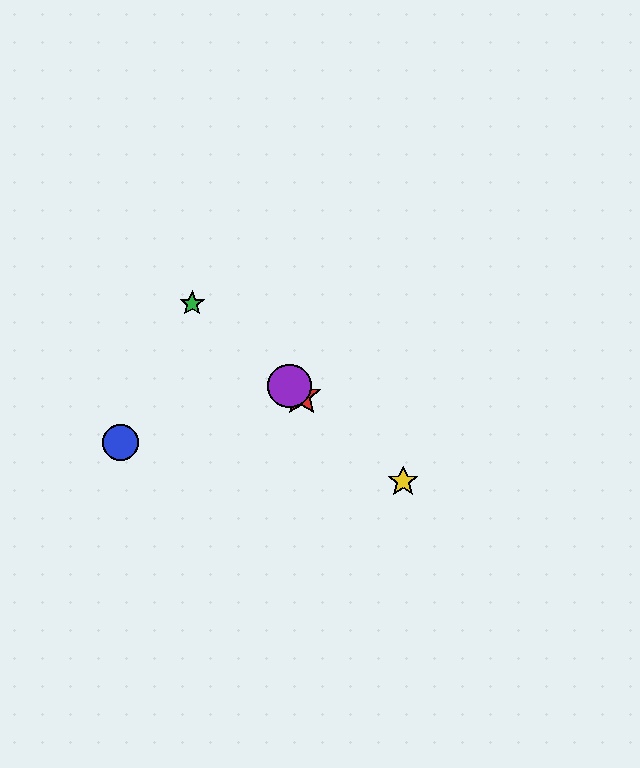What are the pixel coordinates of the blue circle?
The blue circle is at (121, 443).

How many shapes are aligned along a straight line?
4 shapes (the red star, the green star, the yellow star, the purple circle) are aligned along a straight line.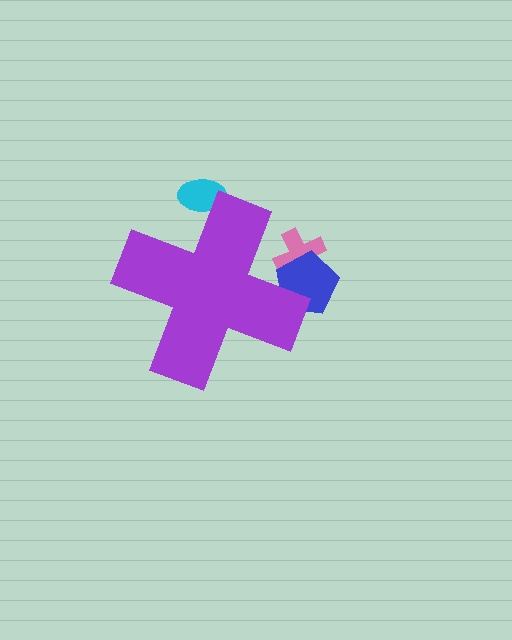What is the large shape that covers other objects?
A purple cross.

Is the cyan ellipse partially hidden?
Yes, the cyan ellipse is partially hidden behind the purple cross.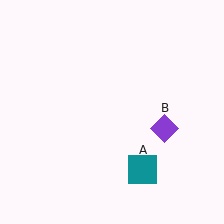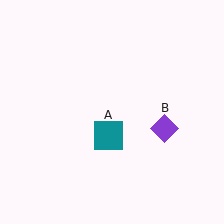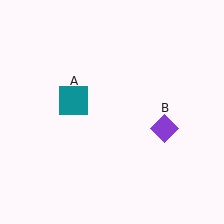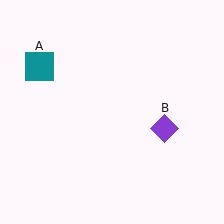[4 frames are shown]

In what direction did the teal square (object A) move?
The teal square (object A) moved up and to the left.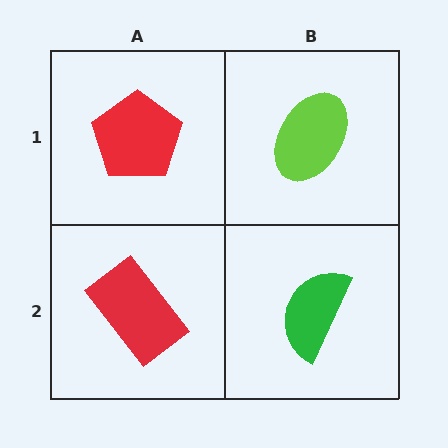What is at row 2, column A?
A red rectangle.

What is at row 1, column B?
A lime ellipse.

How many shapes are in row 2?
2 shapes.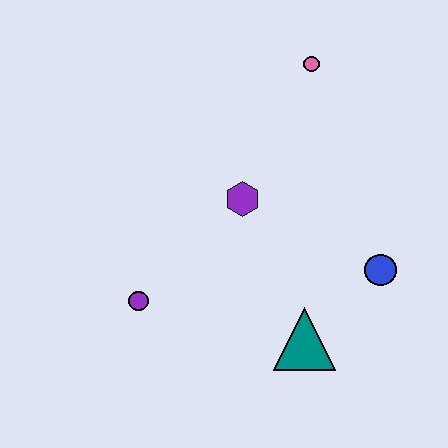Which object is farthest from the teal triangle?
The pink circle is farthest from the teal triangle.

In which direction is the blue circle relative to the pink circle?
The blue circle is below the pink circle.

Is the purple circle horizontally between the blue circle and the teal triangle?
No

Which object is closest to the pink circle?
The purple hexagon is closest to the pink circle.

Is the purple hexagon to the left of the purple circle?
No